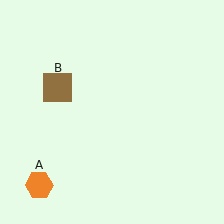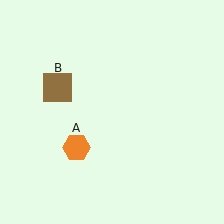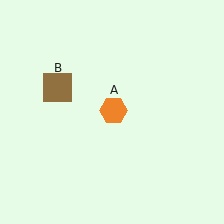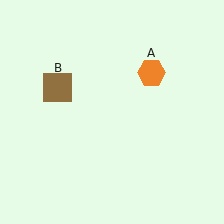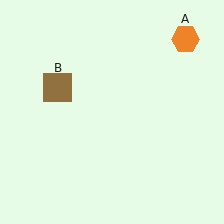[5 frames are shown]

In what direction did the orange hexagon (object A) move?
The orange hexagon (object A) moved up and to the right.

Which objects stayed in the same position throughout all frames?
Brown square (object B) remained stationary.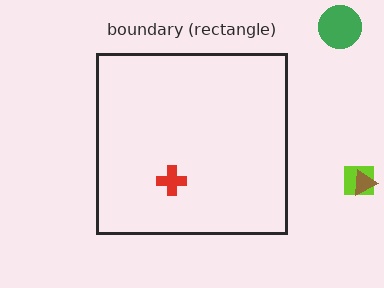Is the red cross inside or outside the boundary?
Inside.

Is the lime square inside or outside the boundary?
Outside.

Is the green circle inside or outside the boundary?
Outside.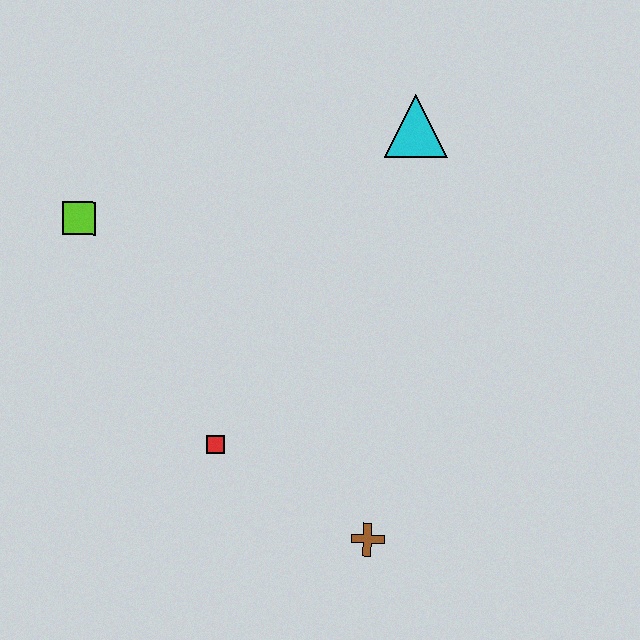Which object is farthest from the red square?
The cyan triangle is farthest from the red square.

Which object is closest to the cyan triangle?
The lime square is closest to the cyan triangle.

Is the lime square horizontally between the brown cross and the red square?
No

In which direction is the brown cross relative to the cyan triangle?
The brown cross is below the cyan triangle.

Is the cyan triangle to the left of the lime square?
No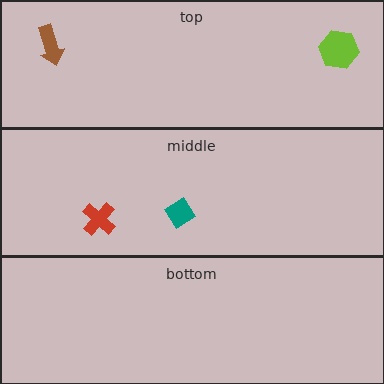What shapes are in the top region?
The lime hexagon, the brown arrow.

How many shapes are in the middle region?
2.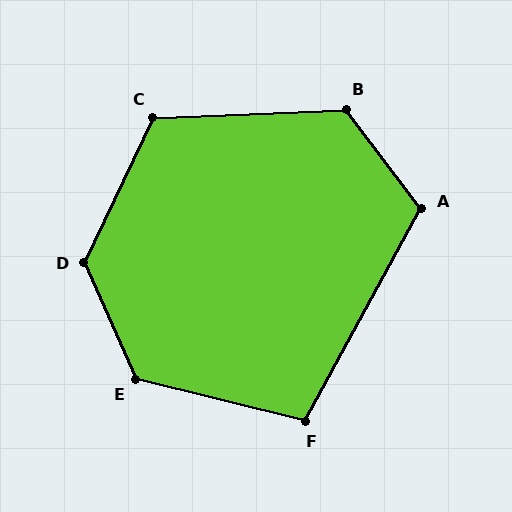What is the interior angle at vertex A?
Approximately 114 degrees (obtuse).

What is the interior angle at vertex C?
Approximately 118 degrees (obtuse).